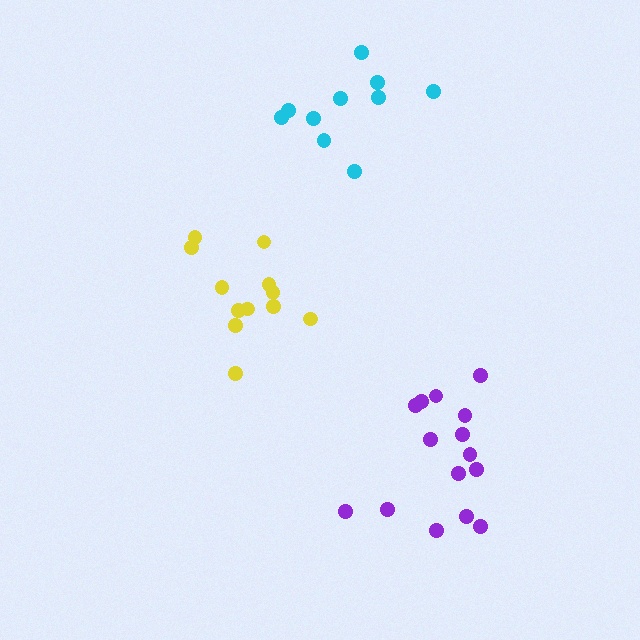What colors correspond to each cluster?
The clusters are colored: cyan, purple, yellow.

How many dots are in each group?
Group 1: 10 dots, Group 2: 15 dots, Group 3: 12 dots (37 total).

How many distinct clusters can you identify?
There are 3 distinct clusters.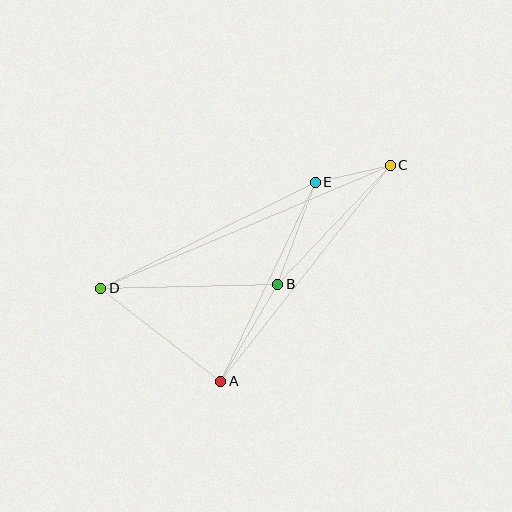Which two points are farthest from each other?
Points C and D are farthest from each other.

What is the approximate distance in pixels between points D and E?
The distance between D and E is approximately 239 pixels.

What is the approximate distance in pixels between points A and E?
The distance between A and E is approximately 220 pixels.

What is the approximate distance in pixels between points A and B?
The distance between A and B is approximately 112 pixels.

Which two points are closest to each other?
Points C and E are closest to each other.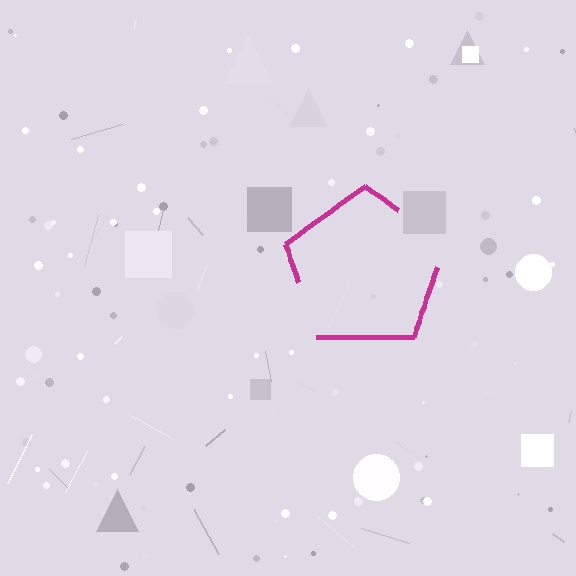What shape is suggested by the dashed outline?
The dashed outline suggests a pentagon.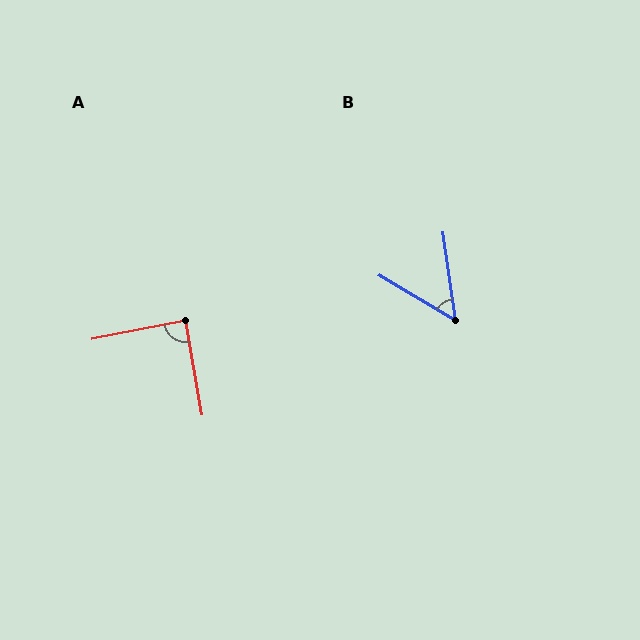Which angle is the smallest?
B, at approximately 51 degrees.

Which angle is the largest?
A, at approximately 88 degrees.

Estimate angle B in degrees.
Approximately 51 degrees.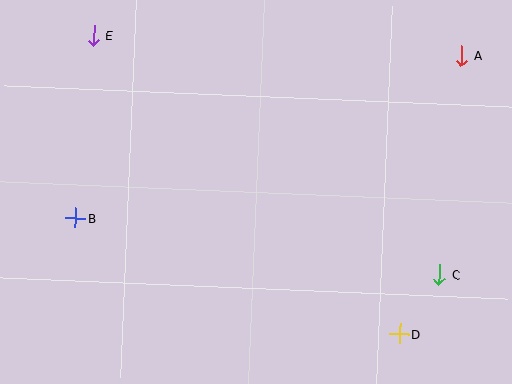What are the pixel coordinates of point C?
Point C is at (440, 275).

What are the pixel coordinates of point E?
Point E is at (93, 35).